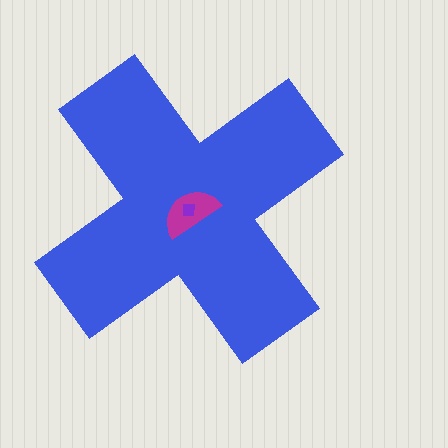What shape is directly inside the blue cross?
The magenta semicircle.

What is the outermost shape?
The blue cross.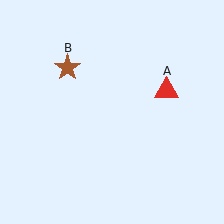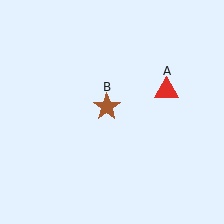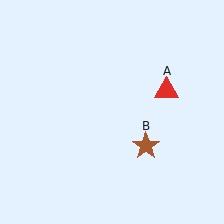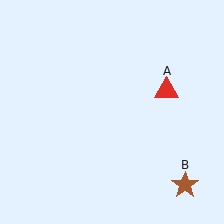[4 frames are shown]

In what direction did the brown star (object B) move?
The brown star (object B) moved down and to the right.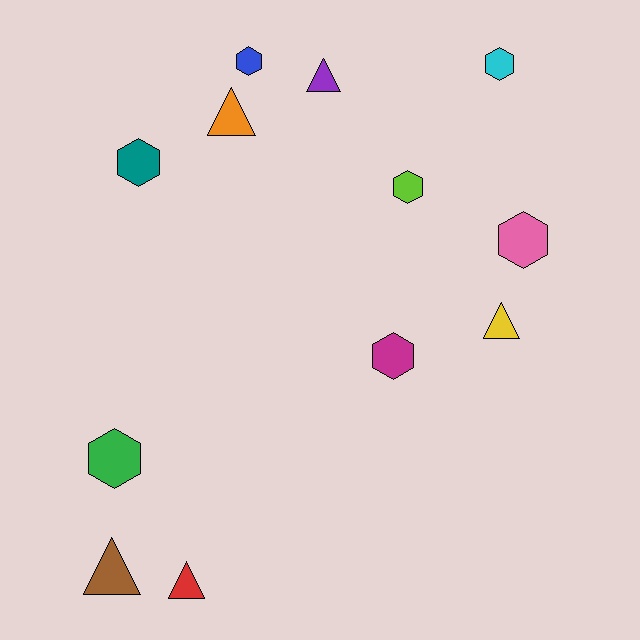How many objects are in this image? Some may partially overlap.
There are 12 objects.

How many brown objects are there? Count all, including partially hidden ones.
There is 1 brown object.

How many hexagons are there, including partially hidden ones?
There are 7 hexagons.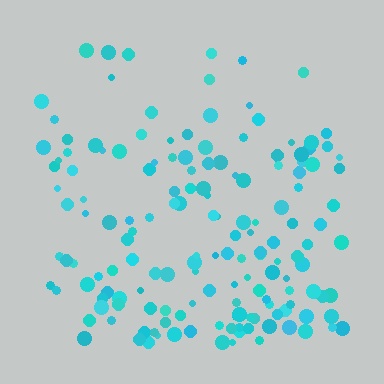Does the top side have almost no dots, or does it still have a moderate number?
Still a moderate number, just noticeably fewer than the bottom.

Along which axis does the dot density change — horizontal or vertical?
Vertical.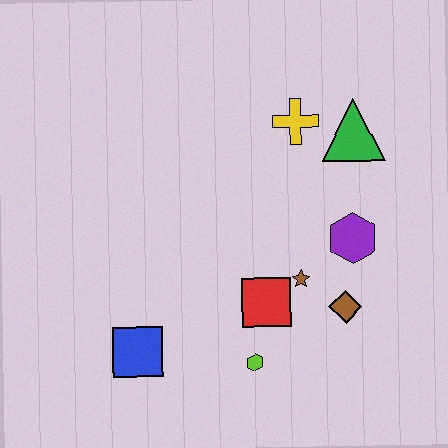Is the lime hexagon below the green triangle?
Yes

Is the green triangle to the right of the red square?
Yes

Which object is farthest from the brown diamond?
The blue square is farthest from the brown diamond.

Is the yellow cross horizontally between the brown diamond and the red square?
Yes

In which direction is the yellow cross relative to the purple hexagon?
The yellow cross is above the purple hexagon.